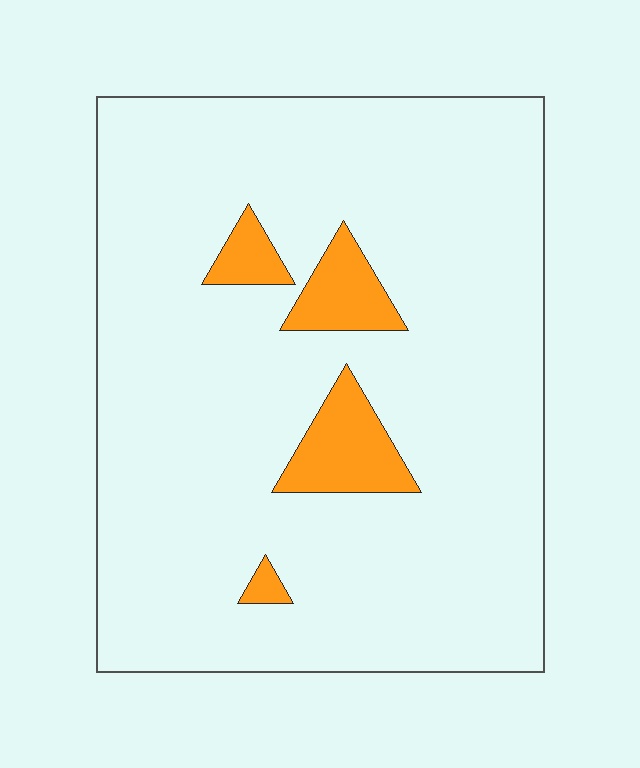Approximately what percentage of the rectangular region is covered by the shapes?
Approximately 10%.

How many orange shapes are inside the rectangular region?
4.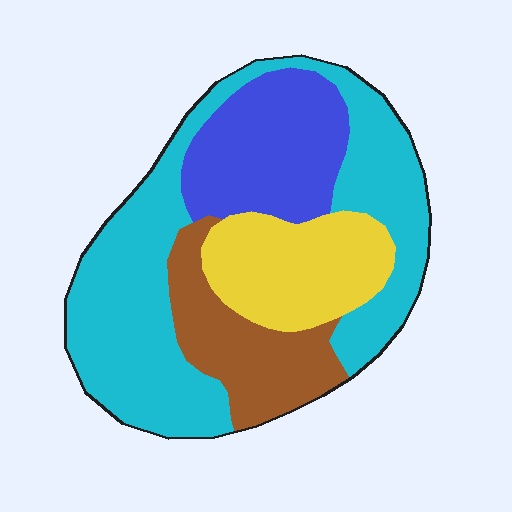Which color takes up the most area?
Cyan, at roughly 45%.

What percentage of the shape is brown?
Brown covers 16% of the shape.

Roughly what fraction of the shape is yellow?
Yellow covers around 20% of the shape.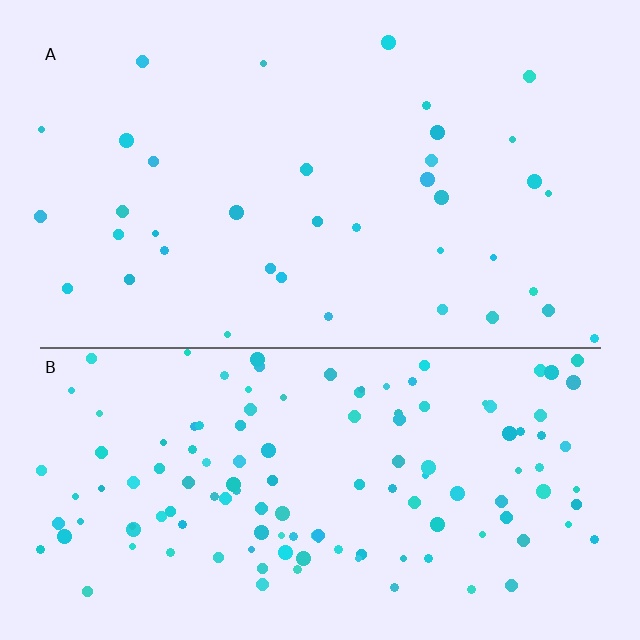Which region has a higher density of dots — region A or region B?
B (the bottom).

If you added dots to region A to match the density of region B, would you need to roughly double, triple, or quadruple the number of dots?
Approximately triple.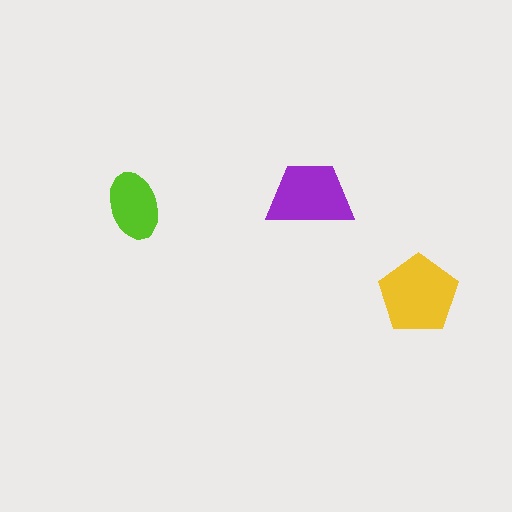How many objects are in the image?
There are 3 objects in the image.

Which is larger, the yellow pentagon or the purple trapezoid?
The yellow pentagon.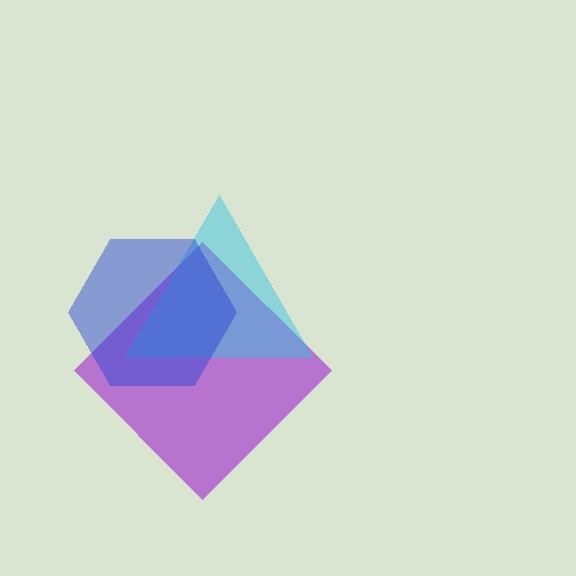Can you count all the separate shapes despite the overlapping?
Yes, there are 3 separate shapes.